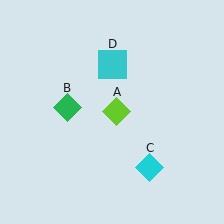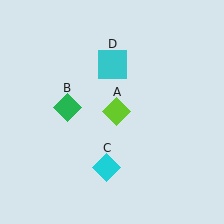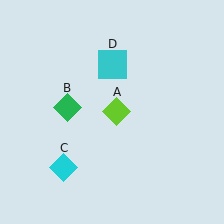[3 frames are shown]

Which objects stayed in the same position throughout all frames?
Lime diamond (object A) and green diamond (object B) and cyan square (object D) remained stationary.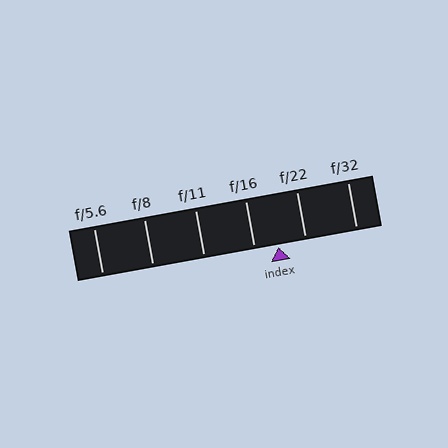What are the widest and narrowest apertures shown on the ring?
The widest aperture shown is f/5.6 and the narrowest is f/32.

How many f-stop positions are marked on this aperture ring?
There are 6 f-stop positions marked.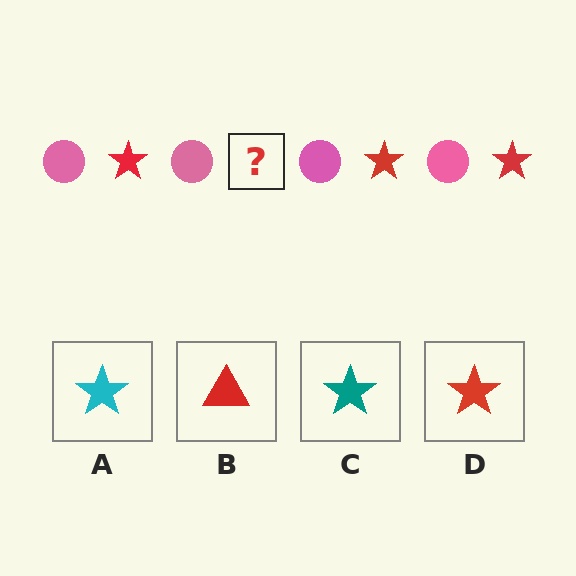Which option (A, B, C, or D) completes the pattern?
D.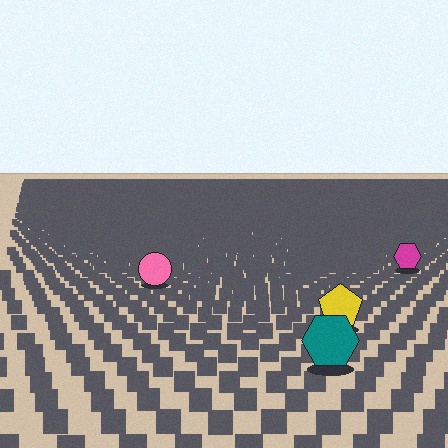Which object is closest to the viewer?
The teal hexagon is closest. The texture marks near it are larger and more spread out.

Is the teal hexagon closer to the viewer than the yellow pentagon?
Yes. The teal hexagon is closer — you can tell from the texture gradient: the ground texture is coarser near it.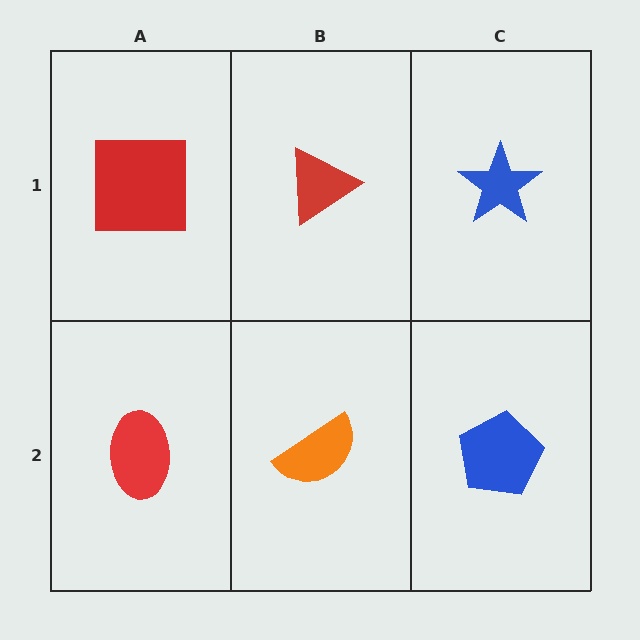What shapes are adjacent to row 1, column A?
A red ellipse (row 2, column A), a red triangle (row 1, column B).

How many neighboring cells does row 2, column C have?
2.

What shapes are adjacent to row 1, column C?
A blue pentagon (row 2, column C), a red triangle (row 1, column B).